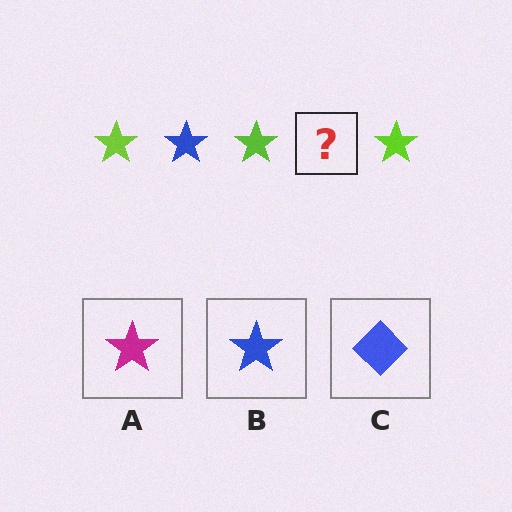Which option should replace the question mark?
Option B.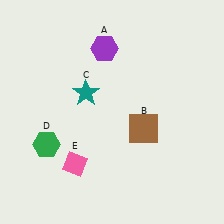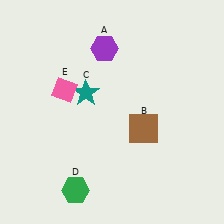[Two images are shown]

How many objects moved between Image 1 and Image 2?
2 objects moved between the two images.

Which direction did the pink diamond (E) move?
The pink diamond (E) moved up.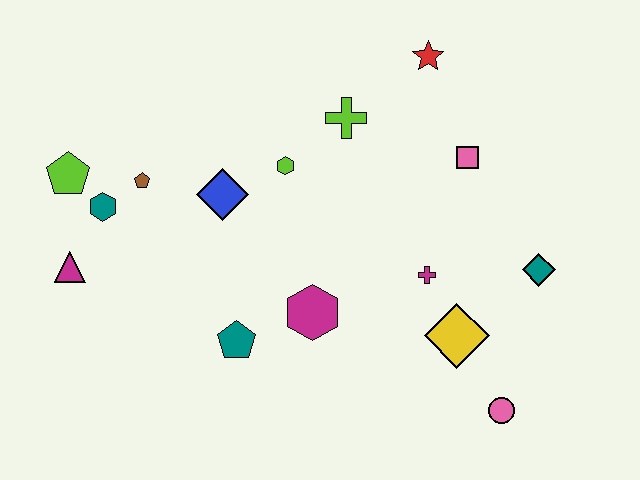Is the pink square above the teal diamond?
Yes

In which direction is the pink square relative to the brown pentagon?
The pink square is to the right of the brown pentagon.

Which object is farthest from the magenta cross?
The lime pentagon is farthest from the magenta cross.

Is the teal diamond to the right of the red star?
Yes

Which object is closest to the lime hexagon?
The blue diamond is closest to the lime hexagon.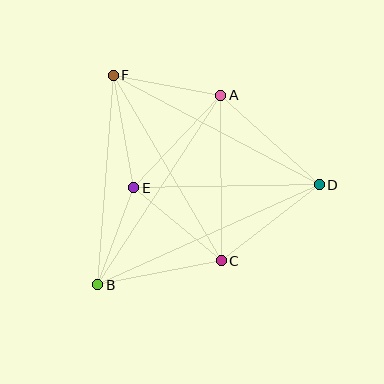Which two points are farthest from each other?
Points B and D are farthest from each other.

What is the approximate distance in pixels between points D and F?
The distance between D and F is approximately 233 pixels.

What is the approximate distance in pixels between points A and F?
The distance between A and F is approximately 109 pixels.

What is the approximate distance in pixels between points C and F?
The distance between C and F is approximately 215 pixels.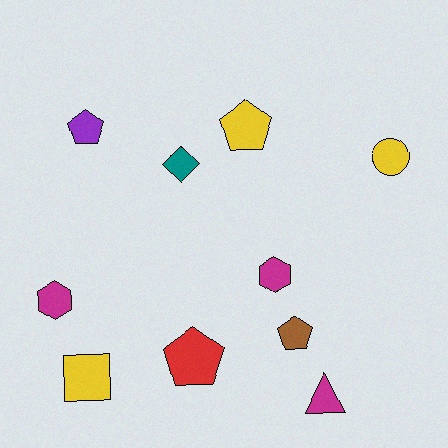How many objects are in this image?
There are 10 objects.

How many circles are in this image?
There is 1 circle.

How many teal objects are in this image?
There is 1 teal object.